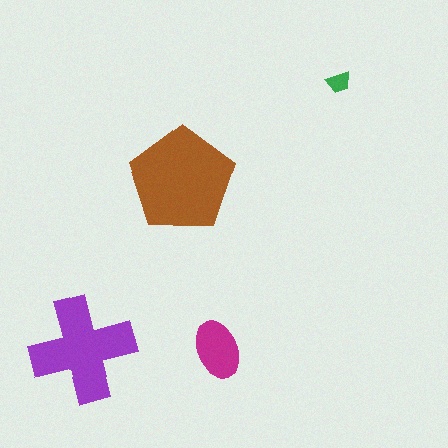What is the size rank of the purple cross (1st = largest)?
2nd.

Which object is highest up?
The green trapezoid is topmost.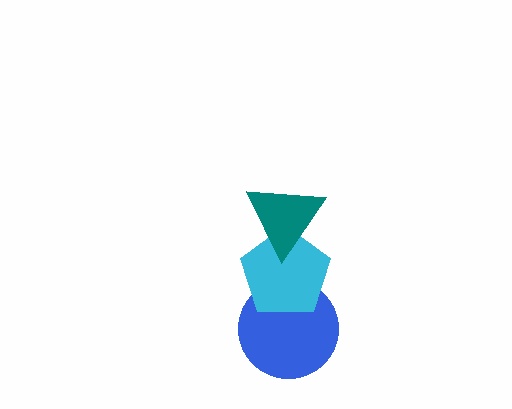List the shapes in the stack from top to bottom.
From top to bottom: the teal triangle, the cyan pentagon, the blue circle.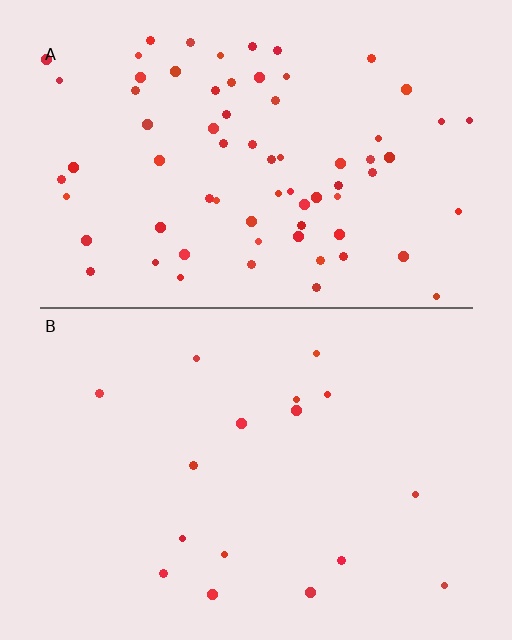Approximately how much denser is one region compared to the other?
Approximately 4.3× — region A over region B.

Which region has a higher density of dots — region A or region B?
A (the top).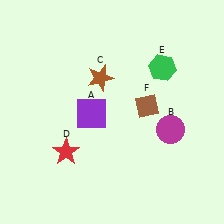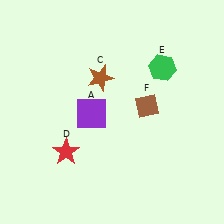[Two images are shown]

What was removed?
The magenta circle (B) was removed in Image 2.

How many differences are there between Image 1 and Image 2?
There is 1 difference between the two images.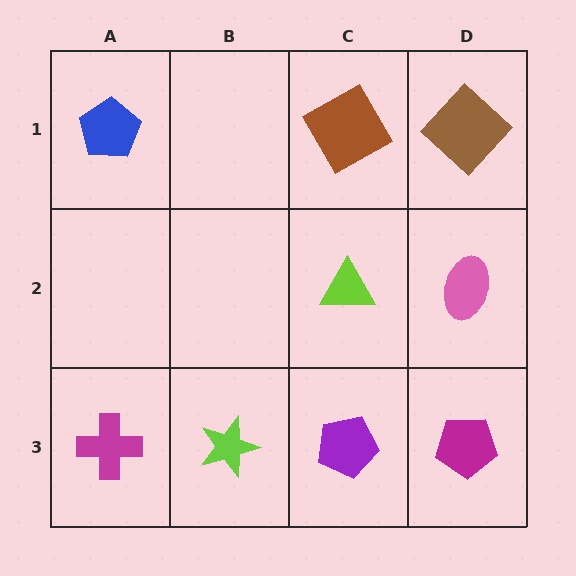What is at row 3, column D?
A magenta pentagon.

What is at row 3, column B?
A lime star.